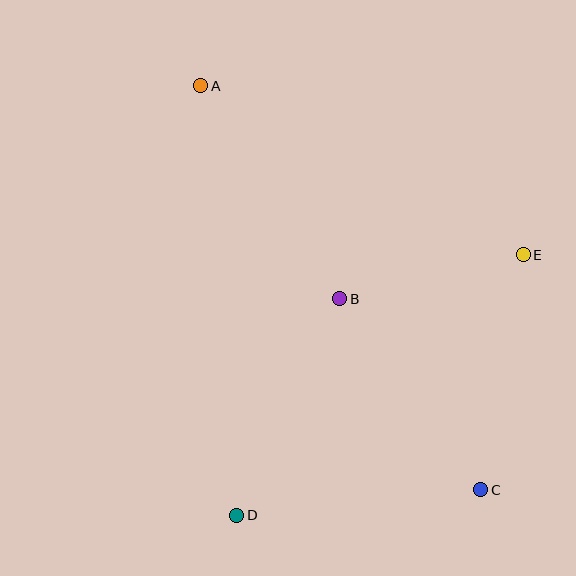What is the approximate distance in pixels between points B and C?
The distance between B and C is approximately 237 pixels.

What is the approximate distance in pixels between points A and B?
The distance between A and B is approximately 254 pixels.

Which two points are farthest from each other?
Points A and C are farthest from each other.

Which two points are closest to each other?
Points B and E are closest to each other.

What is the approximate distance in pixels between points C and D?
The distance between C and D is approximately 245 pixels.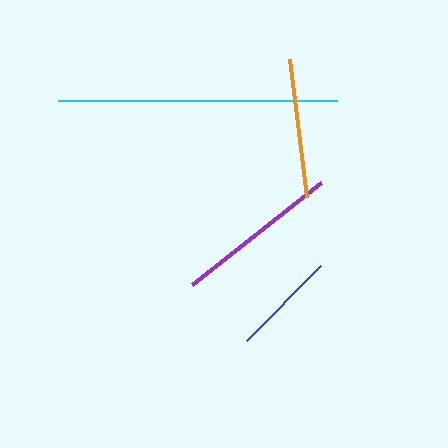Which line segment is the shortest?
The blue line is the shortest at approximately 105 pixels.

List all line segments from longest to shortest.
From longest to shortest: cyan, purple, orange, blue.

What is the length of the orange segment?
The orange segment is approximately 139 pixels long.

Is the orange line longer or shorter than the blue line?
The orange line is longer than the blue line.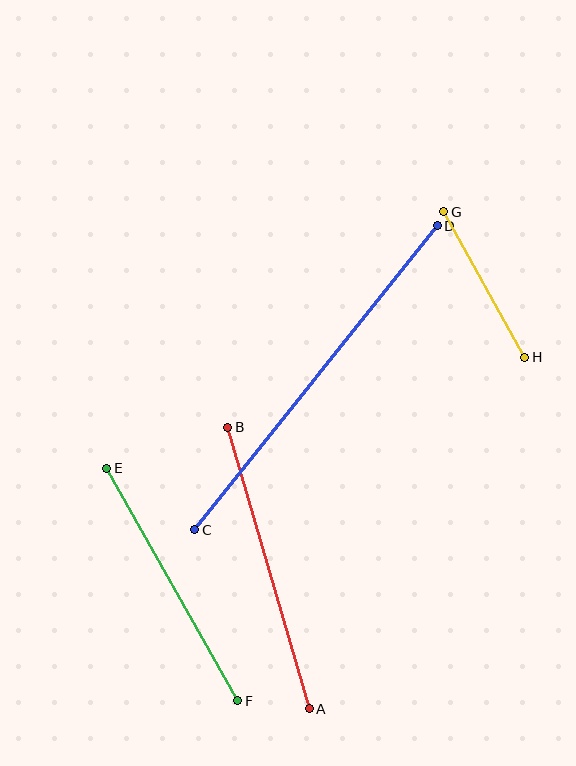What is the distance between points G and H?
The distance is approximately 166 pixels.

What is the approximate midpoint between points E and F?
The midpoint is at approximately (172, 584) pixels.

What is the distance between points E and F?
The distance is approximately 267 pixels.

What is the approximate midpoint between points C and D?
The midpoint is at approximately (316, 378) pixels.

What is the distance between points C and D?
The distance is approximately 389 pixels.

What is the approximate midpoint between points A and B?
The midpoint is at approximately (268, 568) pixels.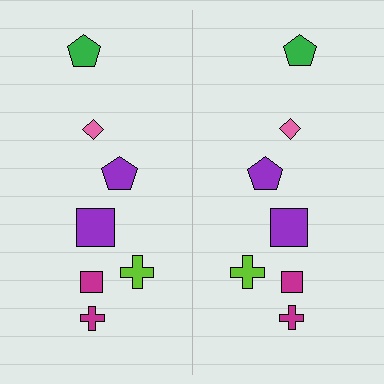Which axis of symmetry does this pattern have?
The pattern has a vertical axis of symmetry running through the center of the image.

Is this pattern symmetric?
Yes, this pattern has bilateral (reflection) symmetry.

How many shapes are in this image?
There are 14 shapes in this image.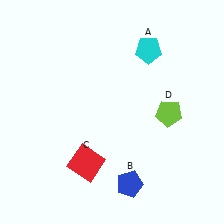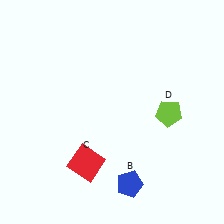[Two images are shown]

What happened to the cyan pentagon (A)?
The cyan pentagon (A) was removed in Image 2. It was in the top-right area of Image 1.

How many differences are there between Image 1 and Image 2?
There is 1 difference between the two images.